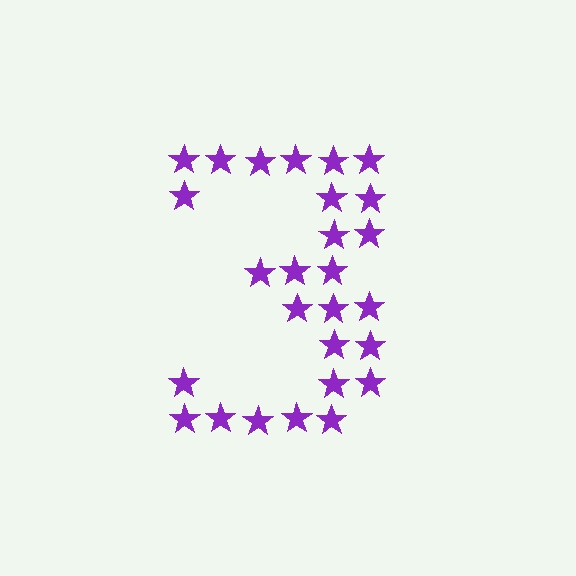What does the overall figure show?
The overall figure shows the digit 3.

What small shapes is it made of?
It is made of small stars.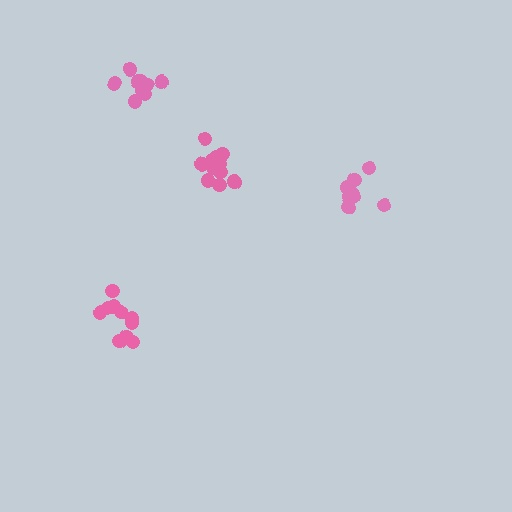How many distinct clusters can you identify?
There are 4 distinct clusters.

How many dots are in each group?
Group 1: 11 dots, Group 2: 11 dots, Group 3: 9 dots, Group 4: 9 dots (40 total).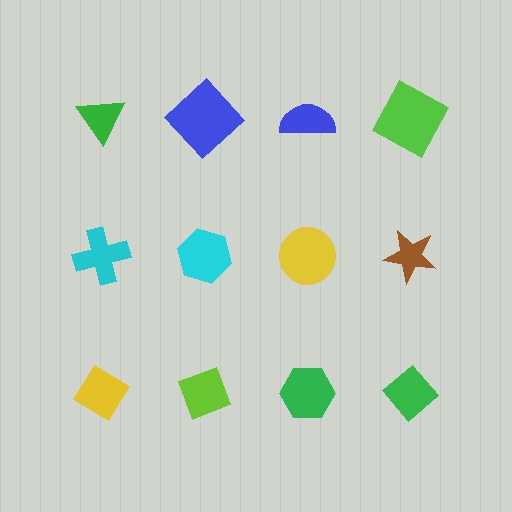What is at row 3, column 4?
A green diamond.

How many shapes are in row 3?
4 shapes.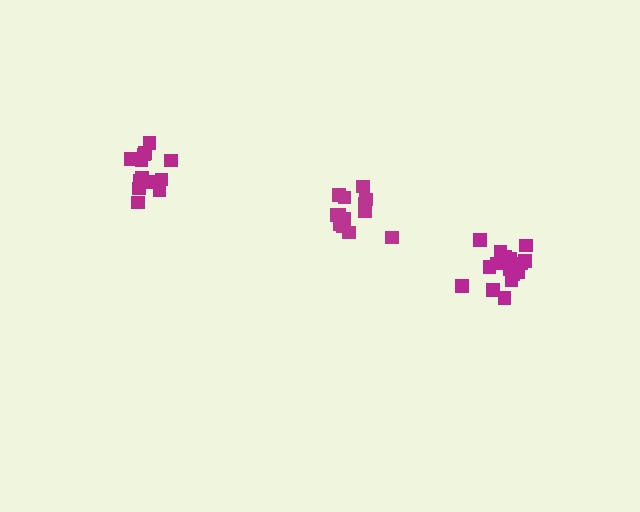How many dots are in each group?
Group 1: 13 dots, Group 2: 16 dots, Group 3: 13 dots (42 total).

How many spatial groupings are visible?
There are 3 spatial groupings.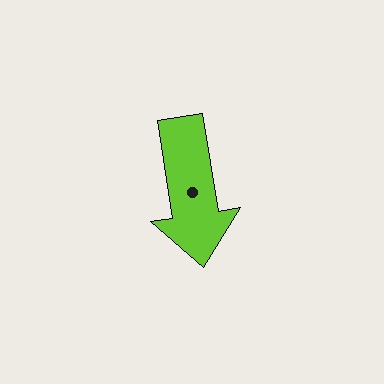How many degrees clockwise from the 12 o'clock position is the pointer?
Approximately 171 degrees.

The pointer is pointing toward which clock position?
Roughly 6 o'clock.